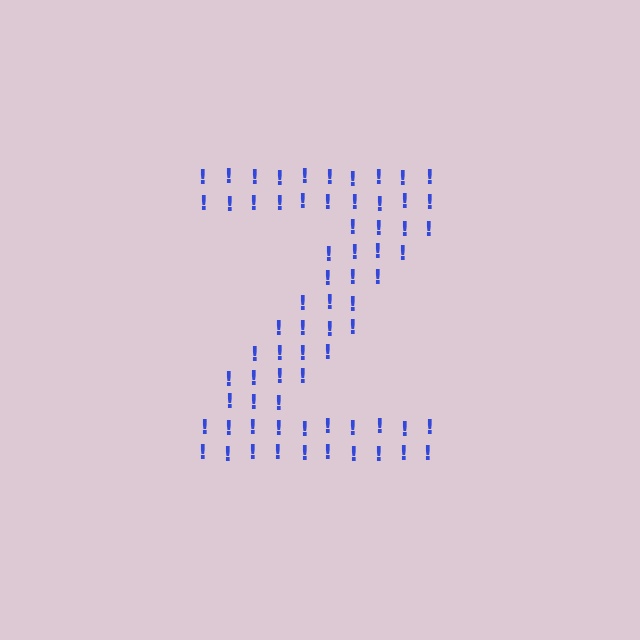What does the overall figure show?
The overall figure shows the letter Z.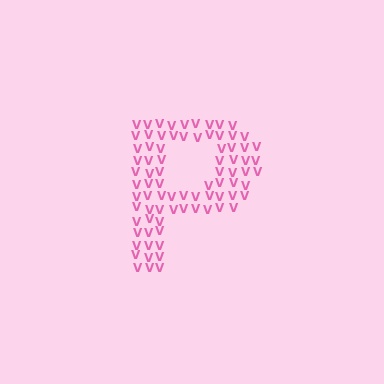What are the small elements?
The small elements are letter V's.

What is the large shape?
The large shape is the letter P.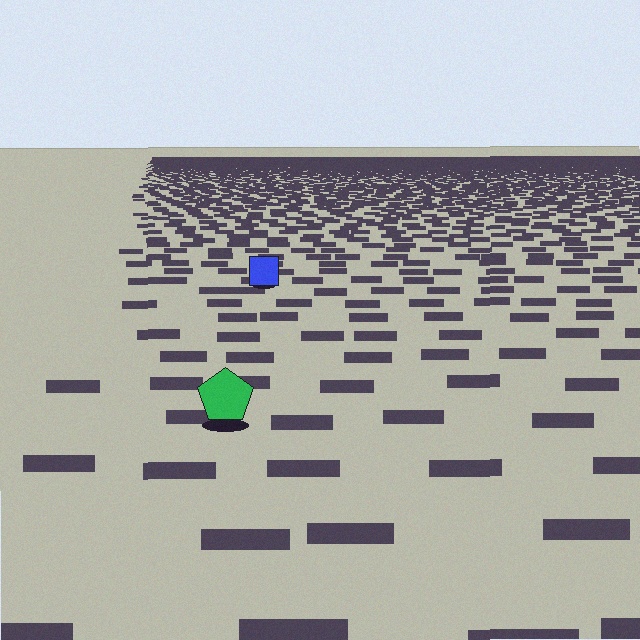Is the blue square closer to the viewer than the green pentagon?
No. The green pentagon is closer — you can tell from the texture gradient: the ground texture is coarser near it.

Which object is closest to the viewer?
The green pentagon is closest. The texture marks near it are larger and more spread out.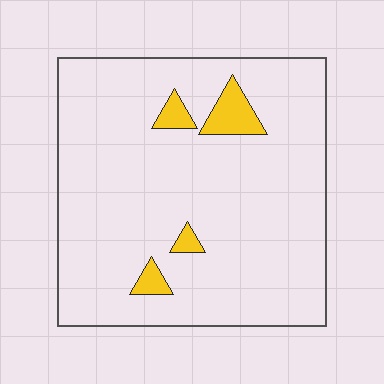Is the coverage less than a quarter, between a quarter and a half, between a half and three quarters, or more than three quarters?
Less than a quarter.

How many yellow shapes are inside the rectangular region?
4.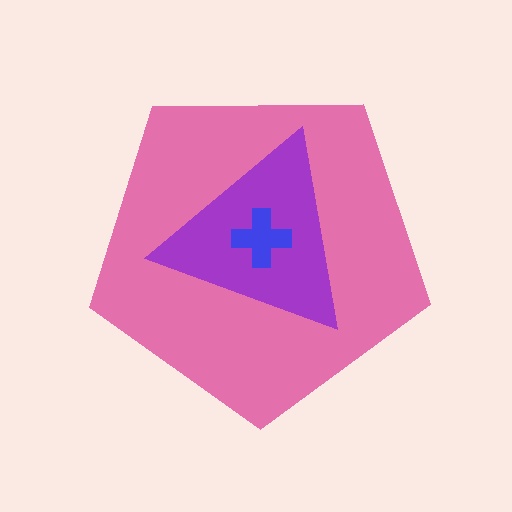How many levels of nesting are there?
3.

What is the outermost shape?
The pink pentagon.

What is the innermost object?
The blue cross.